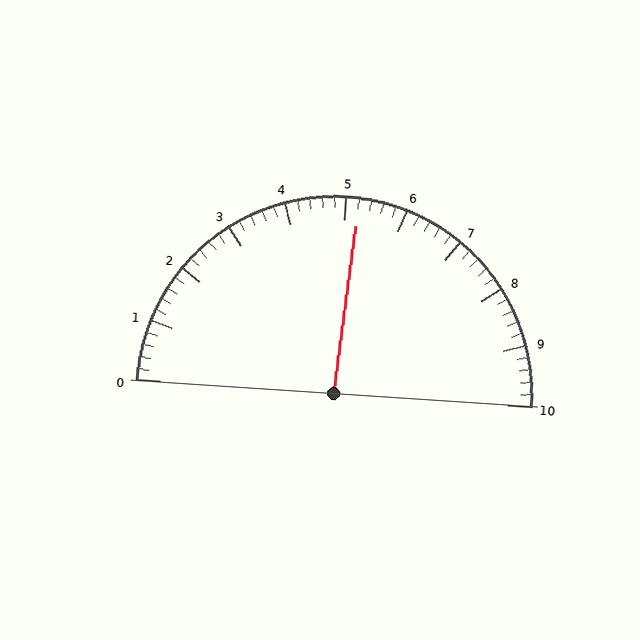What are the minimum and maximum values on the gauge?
The gauge ranges from 0 to 10.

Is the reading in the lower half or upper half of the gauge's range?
The reading is in the upper half of the range (0 to 10).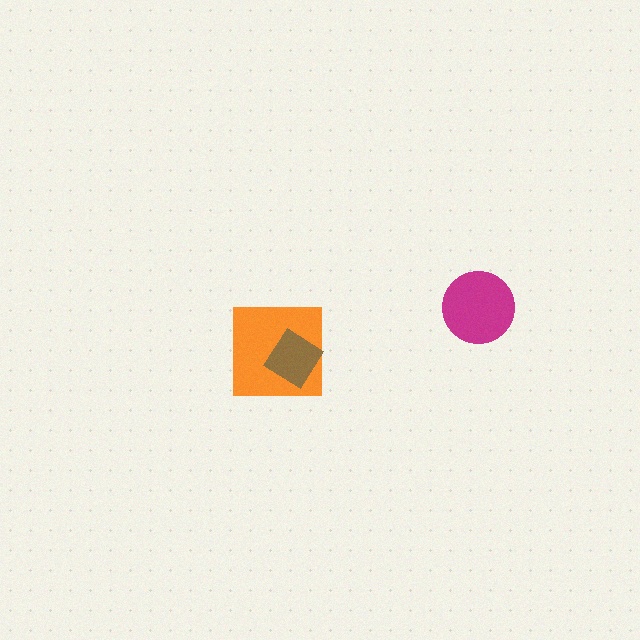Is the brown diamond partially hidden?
No, no other shape covers it.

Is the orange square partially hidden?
Yes, it is partially covered by another shape.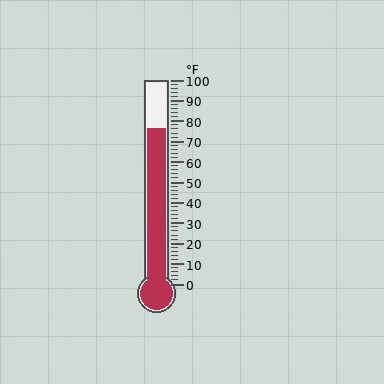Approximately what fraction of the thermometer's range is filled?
The thermometer is filled to approximately 75% of its range.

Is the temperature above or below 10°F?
The temperature is above 10°F.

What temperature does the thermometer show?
The thermometer shows approximately 76°F.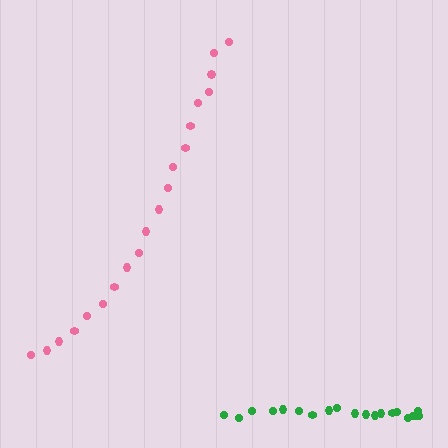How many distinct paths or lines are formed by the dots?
There are 2 distinct paths.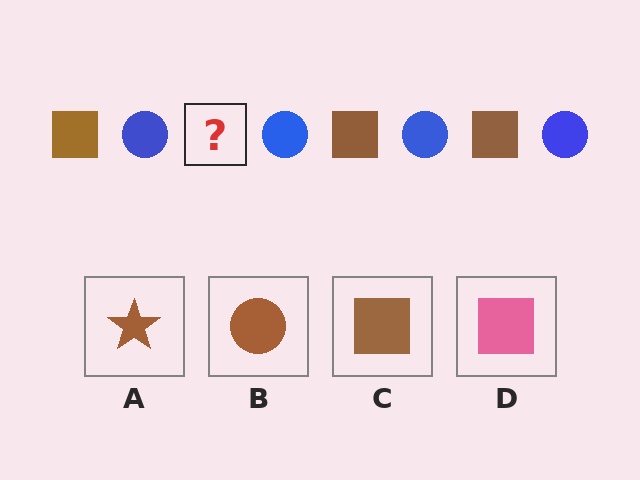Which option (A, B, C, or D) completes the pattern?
C.